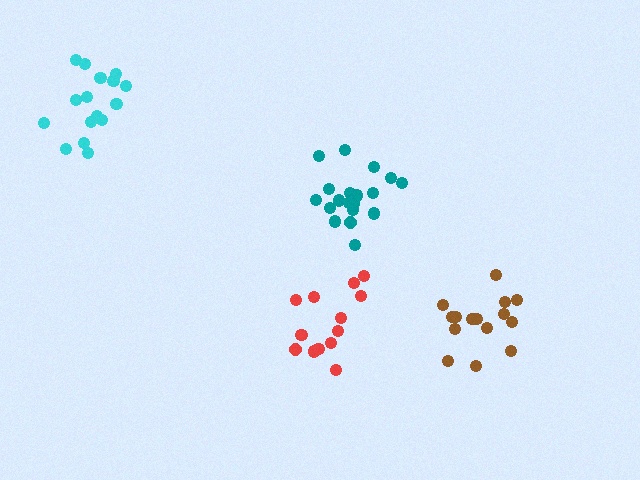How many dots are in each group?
Group 1: 15 dots, Group 2: 13 dots, Group 3: 16 dots, Group 4: 19 dots (63 total).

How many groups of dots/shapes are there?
There are 4 groups.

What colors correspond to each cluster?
The clusters are colored: brown, red, cyan, teal.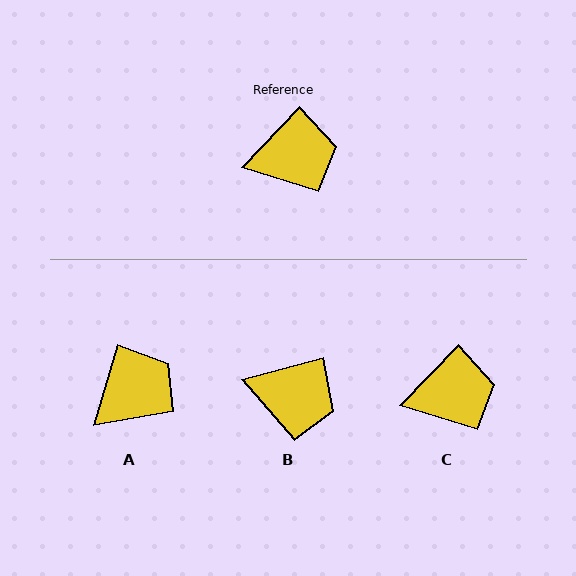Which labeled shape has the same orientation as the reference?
C.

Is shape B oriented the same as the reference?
No, it is off by about 32 degrees.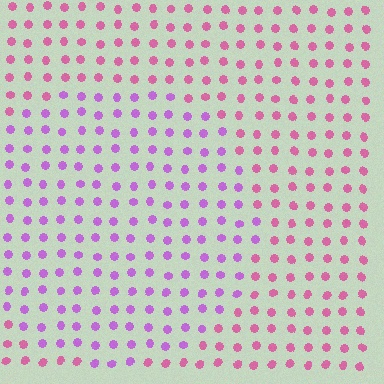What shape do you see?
I see a circle.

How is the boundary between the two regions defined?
The boundary is defined purely by a slight shift in hue (about 40 degrees). Spacing, size, and orientation are identical on both sides.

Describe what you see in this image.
The image is filled with small pink elements in a uniform arrangement. A circle-shaped region is visible where the elements are tinted to a slightly different hue, forming a subtle color boundary.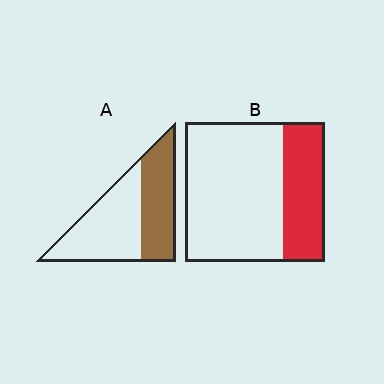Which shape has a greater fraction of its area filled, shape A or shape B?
Shape A.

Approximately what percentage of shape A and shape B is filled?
A is approximately 45% and B is approximately 30%.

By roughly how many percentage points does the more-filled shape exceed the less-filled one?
By roughly 15 percentage points (A over B).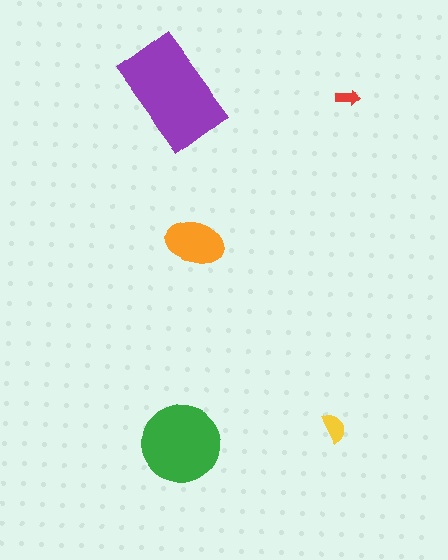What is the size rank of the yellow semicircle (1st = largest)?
4th.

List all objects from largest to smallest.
The purple rectangle, the green circle, the orange ellipse, the yellow semicircle, the red arrow.